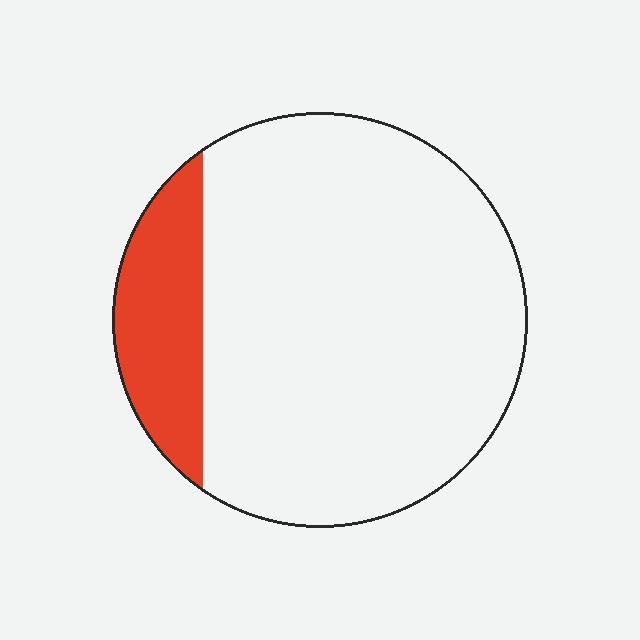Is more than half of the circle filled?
No.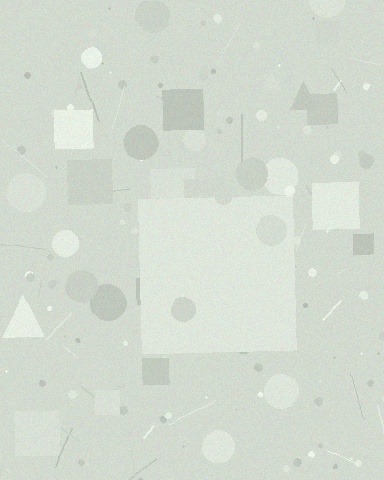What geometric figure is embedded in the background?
A square is embedded in the background.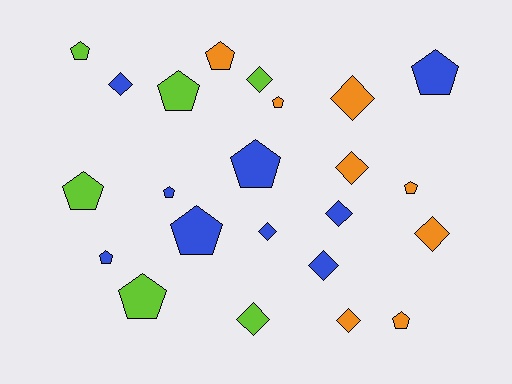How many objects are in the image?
There are 23 objects.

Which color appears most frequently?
Blue, with 9 objects.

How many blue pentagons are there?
There are 5 blue pentagons.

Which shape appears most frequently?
Pentagon, with 13 objects.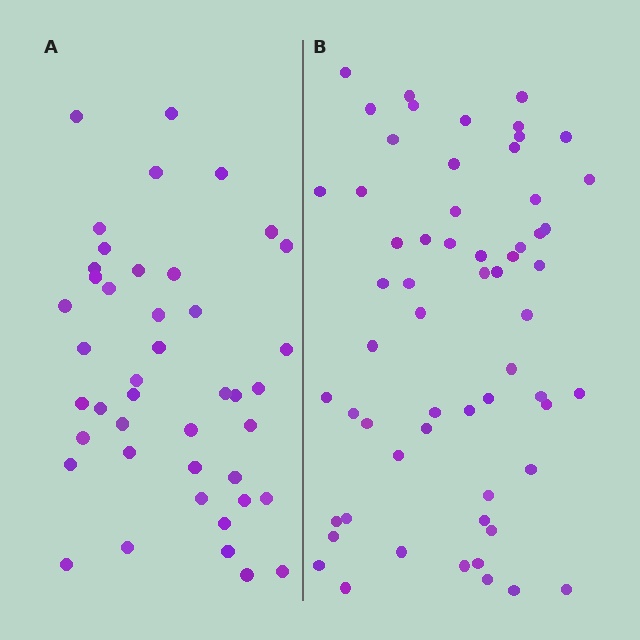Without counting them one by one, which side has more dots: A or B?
Region B (the right region) has more dots.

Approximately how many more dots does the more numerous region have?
Region B has approximately 15 more dots than region A.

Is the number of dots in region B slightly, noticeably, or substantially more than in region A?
Region B has noticeably more, but not dramatically so. The ratio is roughly 1.4 to 1.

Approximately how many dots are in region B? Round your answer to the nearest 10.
About 60 dots.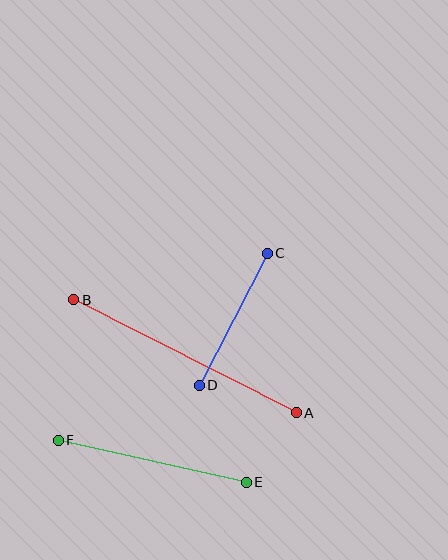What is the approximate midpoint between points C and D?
The midpoint is at approximately (233, 319) pixels.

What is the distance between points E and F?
The distance is approximately 192 pixels.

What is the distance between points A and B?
The distance is approximately 250 pixels.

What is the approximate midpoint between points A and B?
The midpoint is at approximately (185, 356) pixels.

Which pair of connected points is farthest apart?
Points A and B are farthest apart.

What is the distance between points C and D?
The distance is approximately 149 pixels.